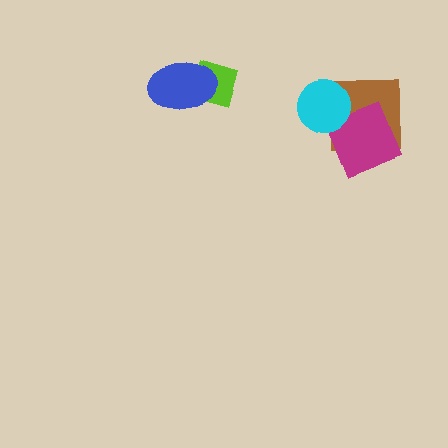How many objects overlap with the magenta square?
1 object overlaps with the magenta square.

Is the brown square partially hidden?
Yes, it is partially covered by another shape.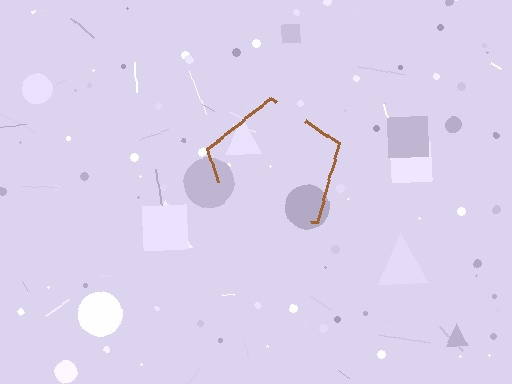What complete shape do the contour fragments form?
The contour fragments form a pentagon.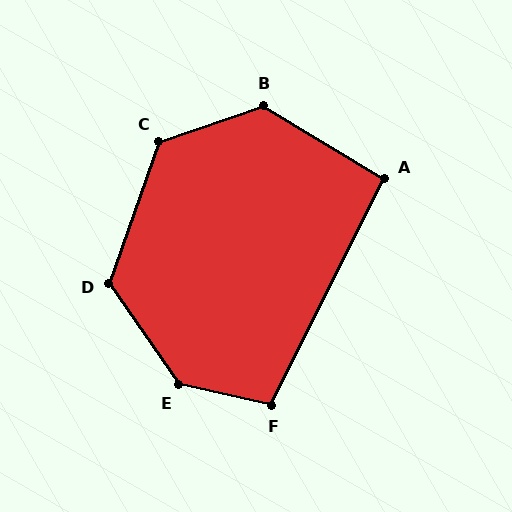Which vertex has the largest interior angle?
E, at approximately 137 degrees.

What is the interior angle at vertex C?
Approximately 128 degrees (obtuse).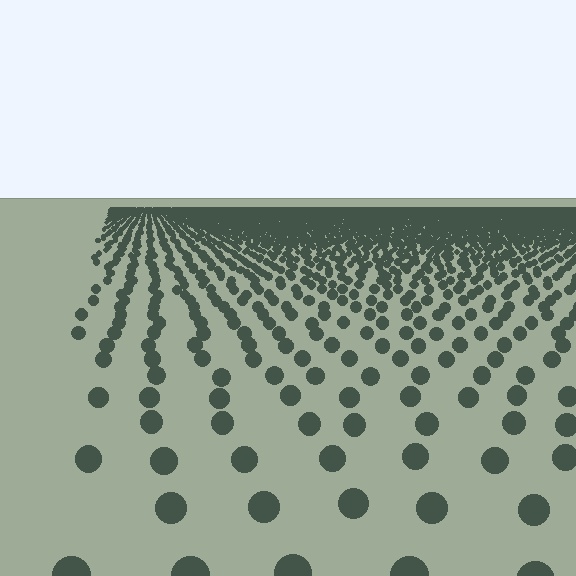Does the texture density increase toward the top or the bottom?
Density increases toward the top.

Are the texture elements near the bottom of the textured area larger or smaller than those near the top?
Larger. Near the bottom, elements are closer to the viewer and appear at a bigger on-screen size.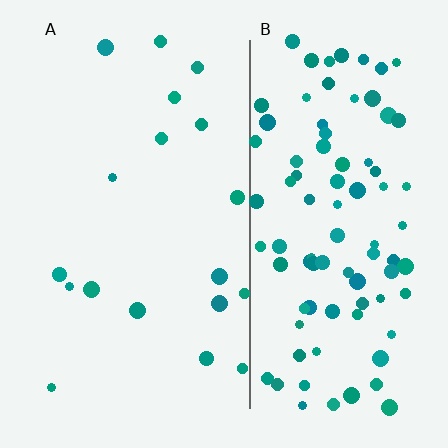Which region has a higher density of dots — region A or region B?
B (the right).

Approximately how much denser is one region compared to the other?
Approximately 5.1× — region B over region A.